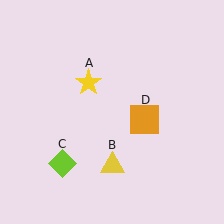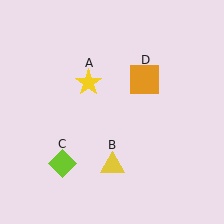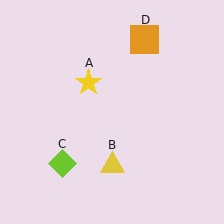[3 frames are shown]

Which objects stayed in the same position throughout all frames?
Yellow star (object A) and yellow triangle (object B) and lime diamond (object C) remained stationary.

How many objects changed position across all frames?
1 object changed position: orange square (object D).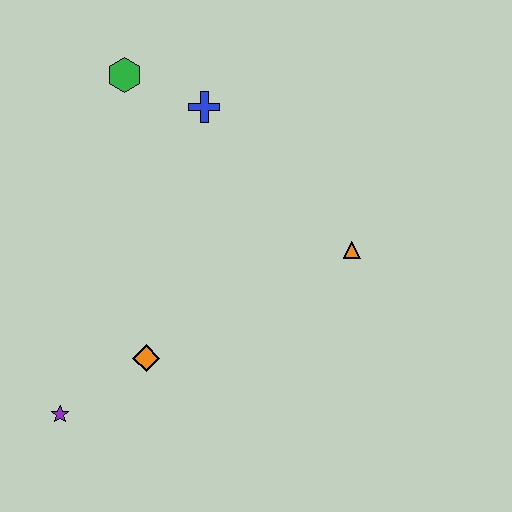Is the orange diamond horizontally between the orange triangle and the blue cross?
No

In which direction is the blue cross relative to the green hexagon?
The blue cross is to the right of the green hexagon.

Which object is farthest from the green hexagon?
The purple star is farthest from the green hexagon.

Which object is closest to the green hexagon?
The blue cross is closest to the green hexagon.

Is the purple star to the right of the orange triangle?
No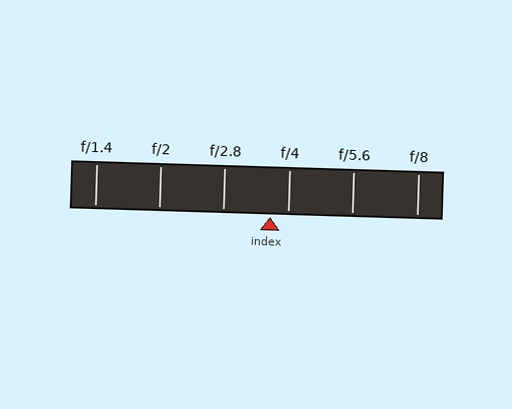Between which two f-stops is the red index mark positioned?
The index mark is between f/2.8 and f/4.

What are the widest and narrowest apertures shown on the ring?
The widest aperture shown is f/1.4 and the narrowest is f/8.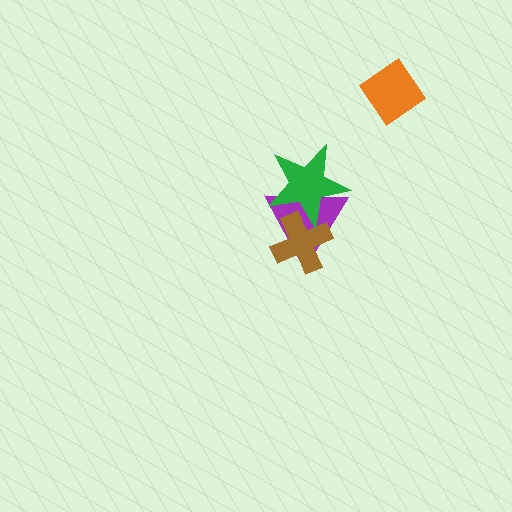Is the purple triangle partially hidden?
Yes, it is partially covered by another shape.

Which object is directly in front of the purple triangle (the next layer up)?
The brown cross is directly in front of the purple triangle.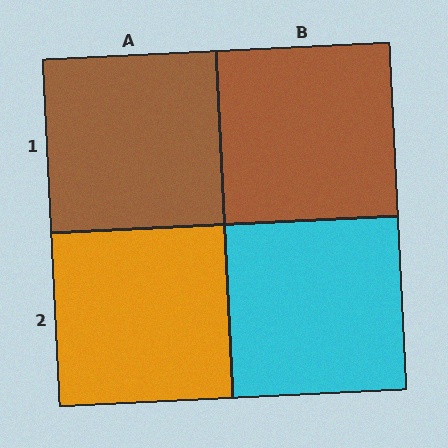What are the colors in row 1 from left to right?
Brown, brown.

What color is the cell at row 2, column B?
Cyan.